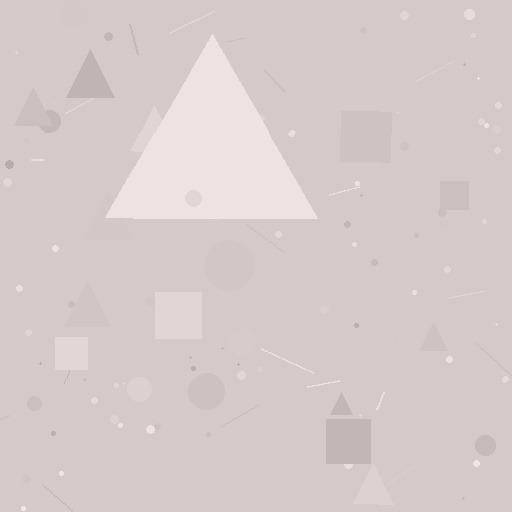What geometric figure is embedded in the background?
A triangle is embedded in the background.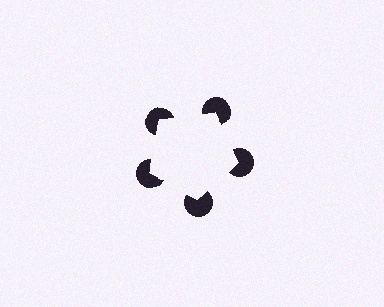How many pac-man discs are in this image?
There are 5 — one at each vertex of the illusory pentagon.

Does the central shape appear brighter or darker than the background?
It typically appears slightly brighter than the background, even though no actual brightness change is drawn.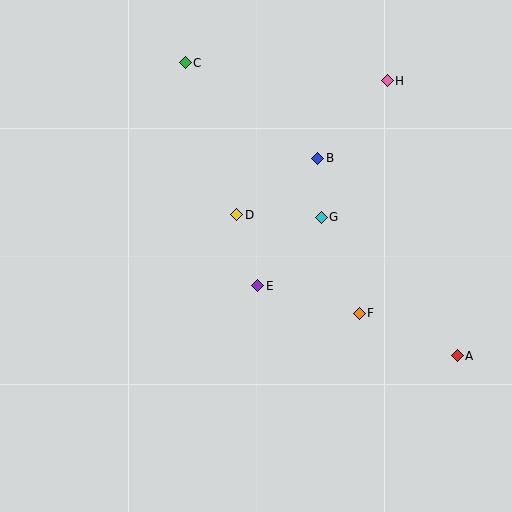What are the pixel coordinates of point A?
Point A is at (457, 356).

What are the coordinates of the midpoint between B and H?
The midpoint between B and H is at (352, 119).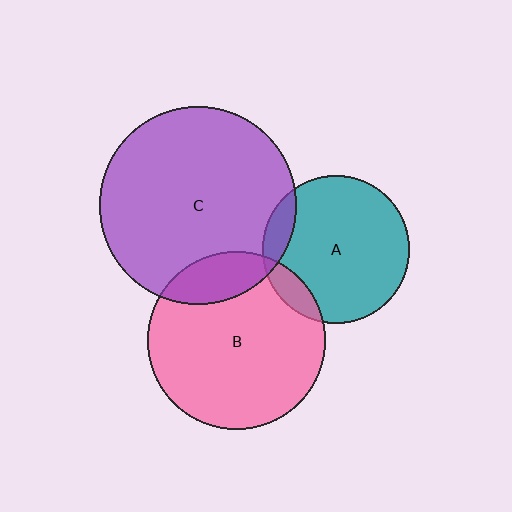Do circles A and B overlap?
Yes.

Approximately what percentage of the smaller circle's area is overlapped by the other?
Approximately 10%.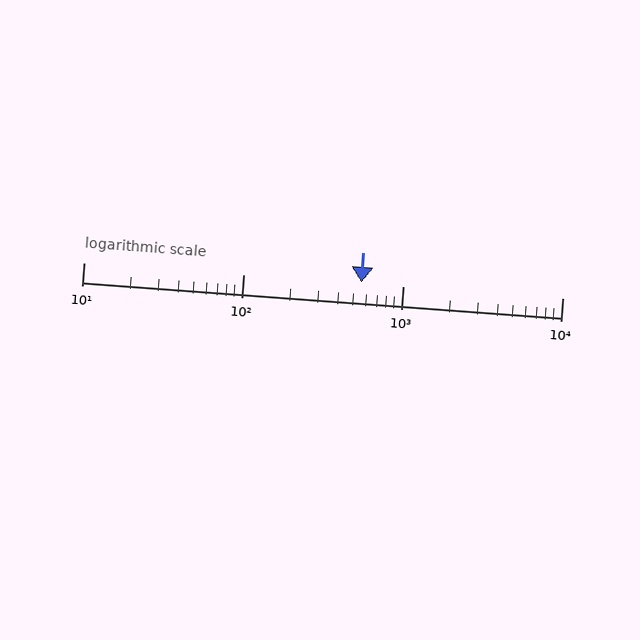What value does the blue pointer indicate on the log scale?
The pointer indicates approximately 550.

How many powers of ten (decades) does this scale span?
The scale spans 3 decades, from 10 to 10000.